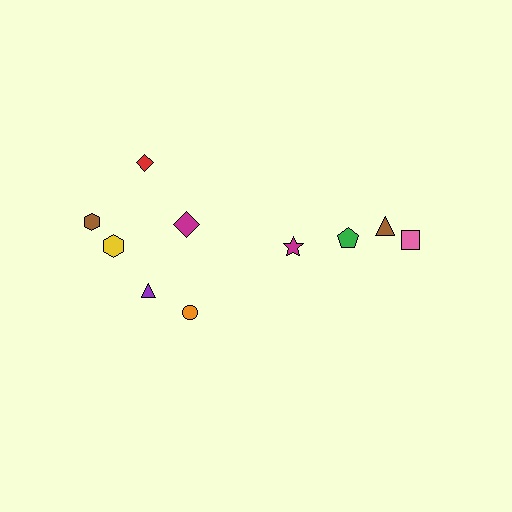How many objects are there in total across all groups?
There are 10 objects.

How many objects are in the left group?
There are 6 objects.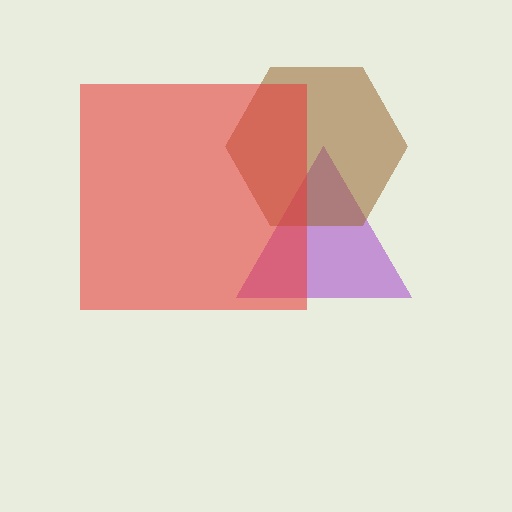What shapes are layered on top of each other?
The layered shapes are: a purple triangle, a brown hexagon, a red square.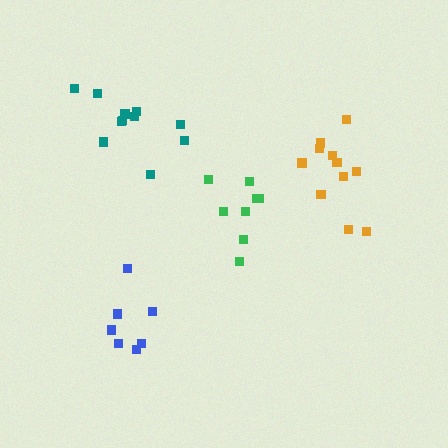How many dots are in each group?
Group 1: 7 dots, Group 2: 11 dots, Group 3: 11 dots, Group 4: 8 dots (37 total).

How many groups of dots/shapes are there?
There are 4 groups.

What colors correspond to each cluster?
The clusters are colored: blue, teal, orange, green.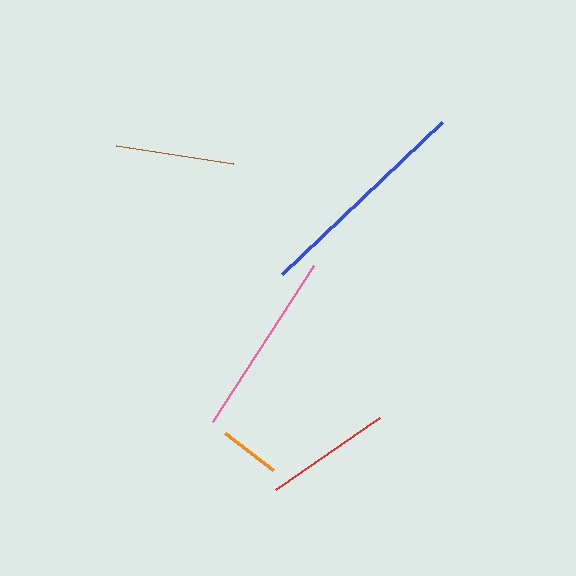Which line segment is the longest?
The blue line is the longest at approximately 220 pixels.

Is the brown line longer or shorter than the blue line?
The blue line is longer than the brown line.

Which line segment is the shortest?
The orange line is the shortest at approximately 61 pixels.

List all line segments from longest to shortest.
From longest to shortest: blue, pink, red, brown, orange.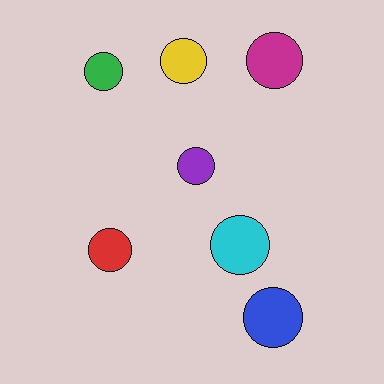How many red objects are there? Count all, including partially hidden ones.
There is 1 red object.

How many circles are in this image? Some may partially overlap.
There are 7 circles.